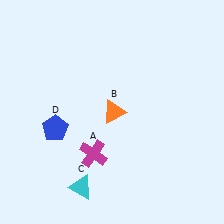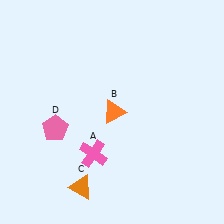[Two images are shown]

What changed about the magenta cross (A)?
In Image 1, A is magenta. In Image 2, it changed to pink.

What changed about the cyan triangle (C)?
In Image 1, C is cyan. In Image 2, it changed to orange.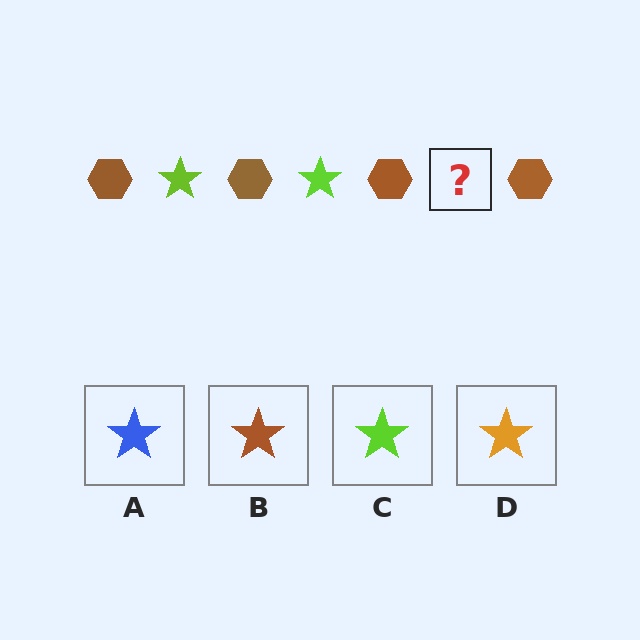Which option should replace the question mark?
Option C.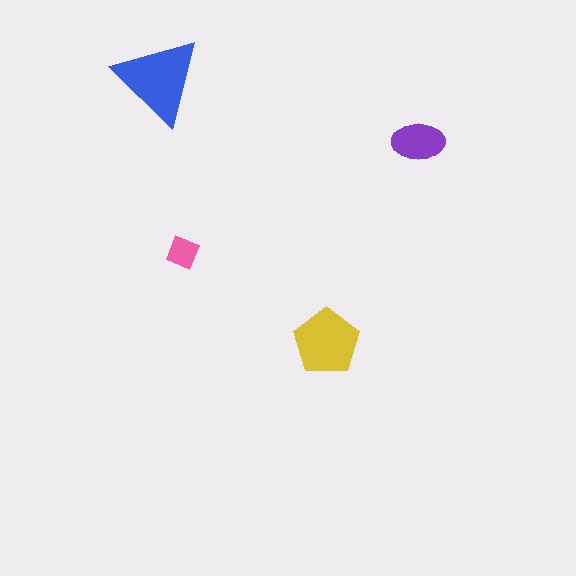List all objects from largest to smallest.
The blue triangle, the yellow pentagon, the purple ellipse, the pink diamond.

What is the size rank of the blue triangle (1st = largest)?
1st.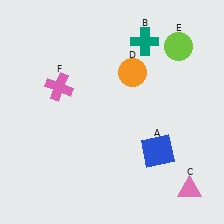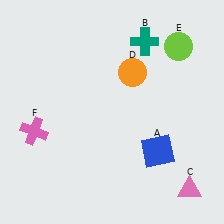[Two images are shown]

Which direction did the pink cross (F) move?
The pink cross (F) moved down.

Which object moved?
The pink cross (F) moved down.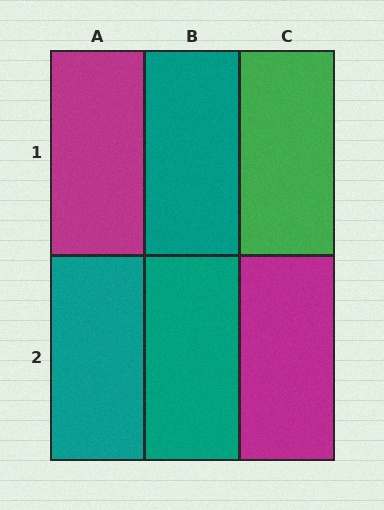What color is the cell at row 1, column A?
Magenta.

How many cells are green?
1 cell is green.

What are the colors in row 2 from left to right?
Teal, teal, magenta.